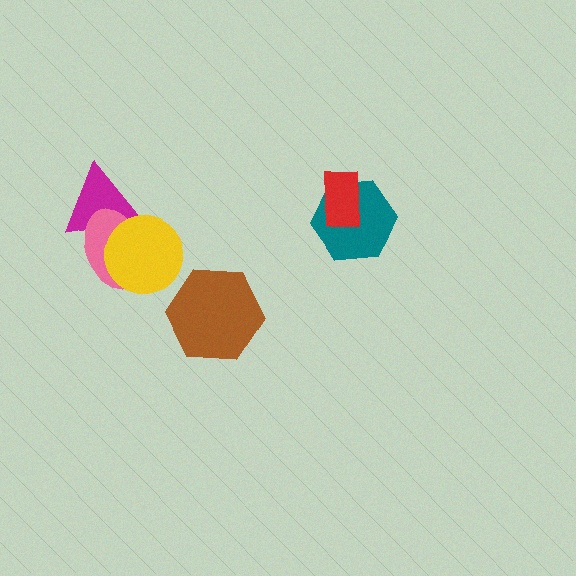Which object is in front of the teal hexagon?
The red rectangle is in front of the teal hexagon.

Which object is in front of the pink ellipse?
The yellow circle is in front of the pink ellipse.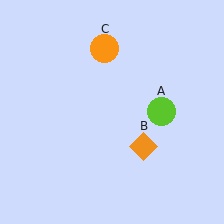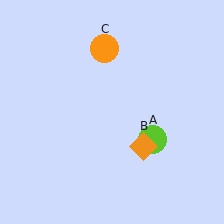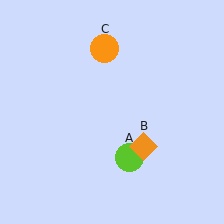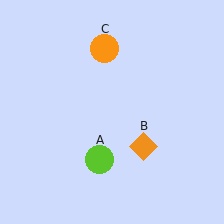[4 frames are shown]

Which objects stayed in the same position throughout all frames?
Orange diamond (object B) and orange circle (object C) remained stationary.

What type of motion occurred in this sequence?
The lime circle (object A) rotated clockwise around the center of the scene.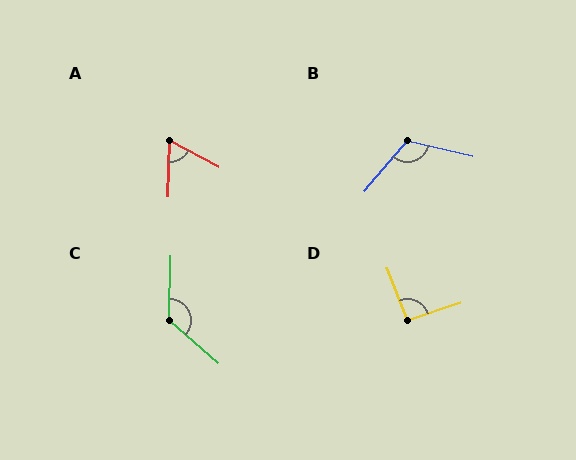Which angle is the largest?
C, at approximately 129 degrees.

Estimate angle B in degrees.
Approximately 117 degrees.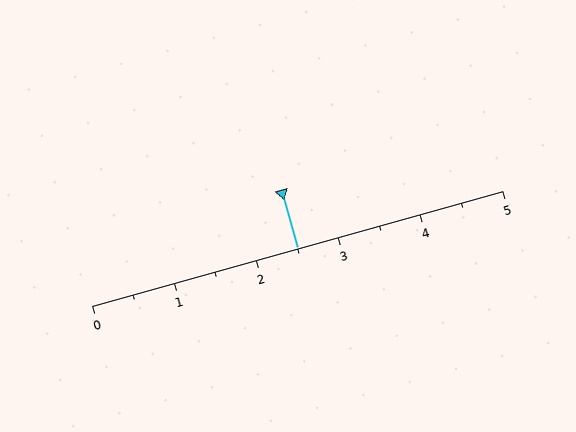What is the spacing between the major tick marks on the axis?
The major ticks are spaced 1 apart.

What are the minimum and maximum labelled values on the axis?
The axis runs from 0 to 5.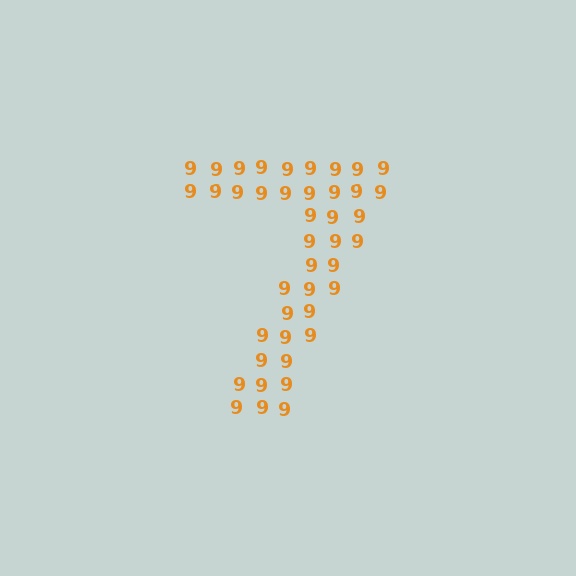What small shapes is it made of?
It is made of small digit 9's.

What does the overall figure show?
The overall figure shows the digit 7.